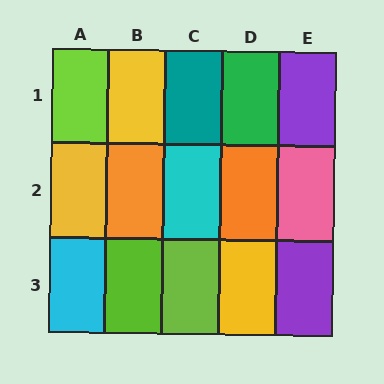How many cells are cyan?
2 cells are cyan.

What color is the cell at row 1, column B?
Yellow.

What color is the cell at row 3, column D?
Yellow.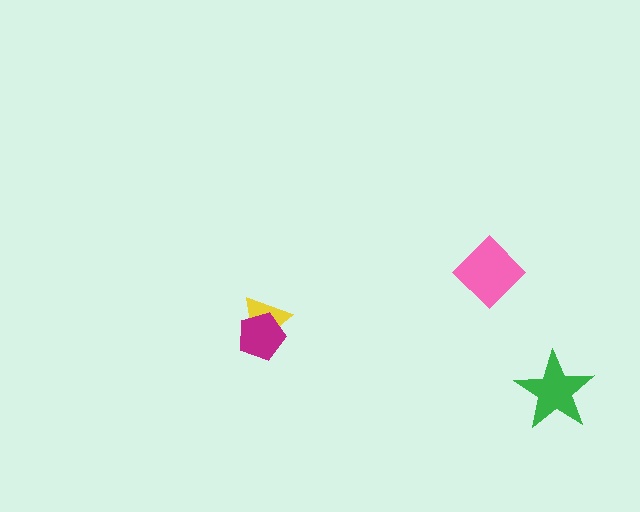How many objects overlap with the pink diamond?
0 objects overlap with the pink diamond.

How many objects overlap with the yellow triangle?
1 object overlaps with the yellow triangle.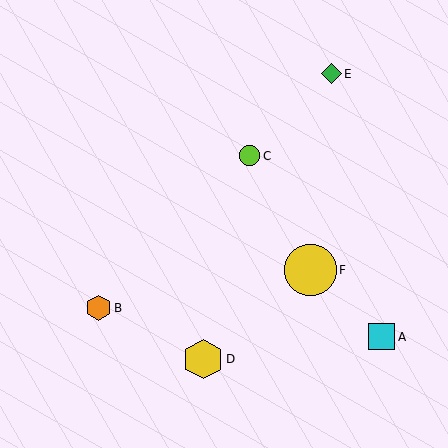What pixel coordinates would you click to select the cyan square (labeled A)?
Click at (382, 337) to select the cyan square A.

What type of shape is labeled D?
Shape D is a yellow hexagon.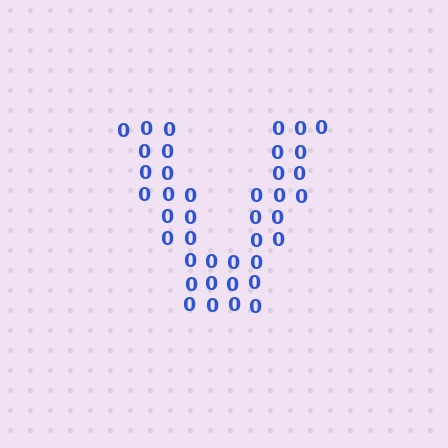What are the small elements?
The small elements are digit 0's.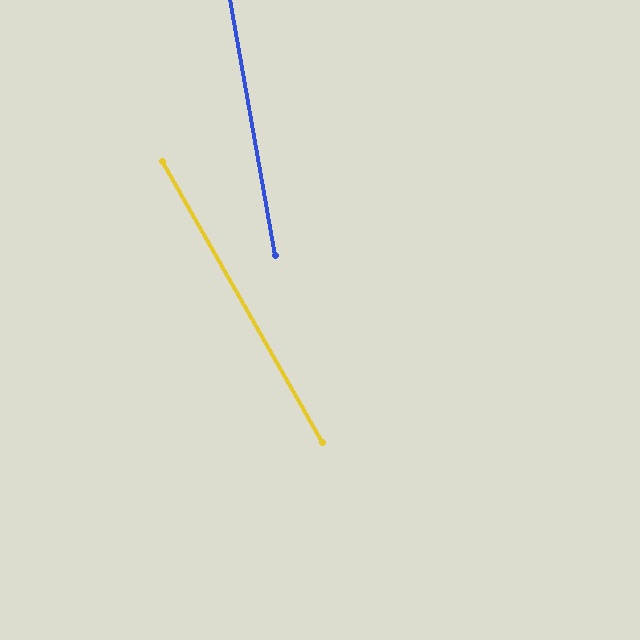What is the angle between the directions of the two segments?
Approximately 20 degrees.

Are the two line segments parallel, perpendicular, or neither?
Neither parallel nor perpendicular — they differ by about 20°.